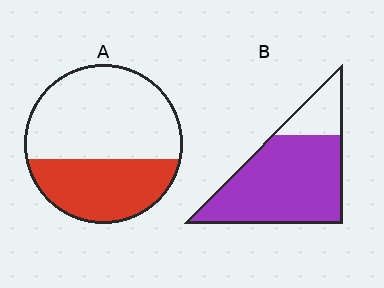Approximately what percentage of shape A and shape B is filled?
A is approximately 40% and B is approximately 80%.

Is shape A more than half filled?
No.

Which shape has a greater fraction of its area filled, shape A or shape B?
Shape B.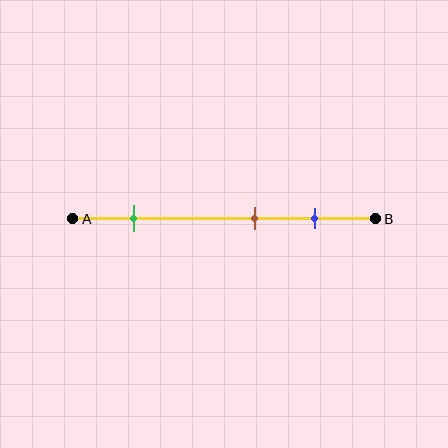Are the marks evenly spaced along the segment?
No, the marks are not evenly spaced.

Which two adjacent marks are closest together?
The brown and blue marks are the closest adjacent pair.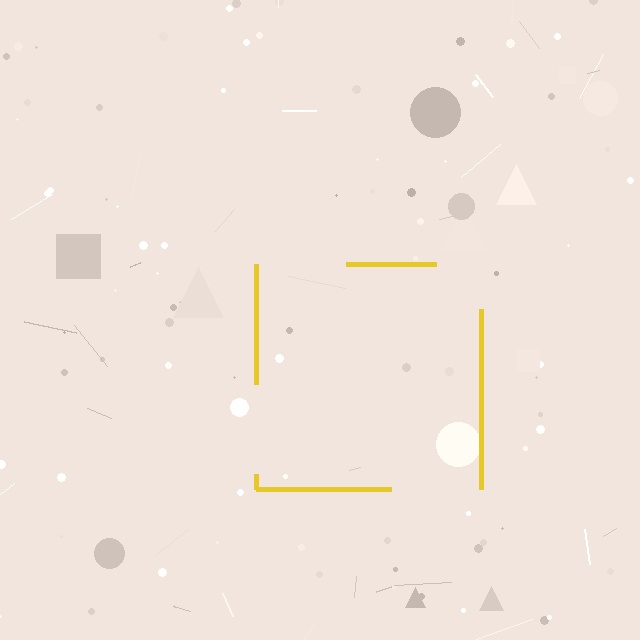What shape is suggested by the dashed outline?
The dashed outline suggests a square.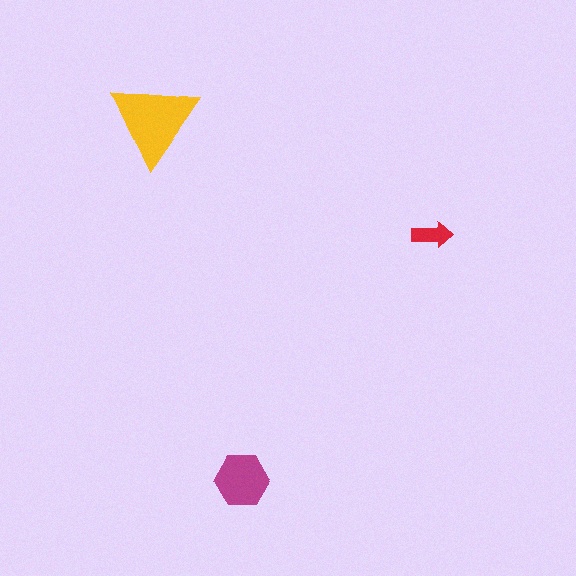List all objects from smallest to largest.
The red arrow, the magenta hexagon, the yellow triangle.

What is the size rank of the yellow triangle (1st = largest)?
1st.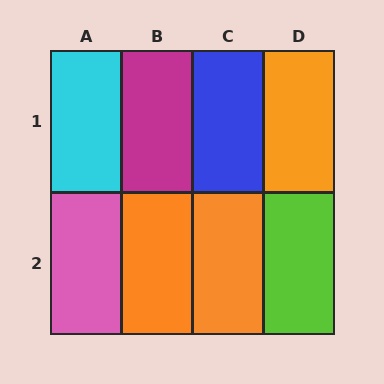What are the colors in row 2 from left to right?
Pink, orange, orange, lime.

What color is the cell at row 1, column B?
Magenta.